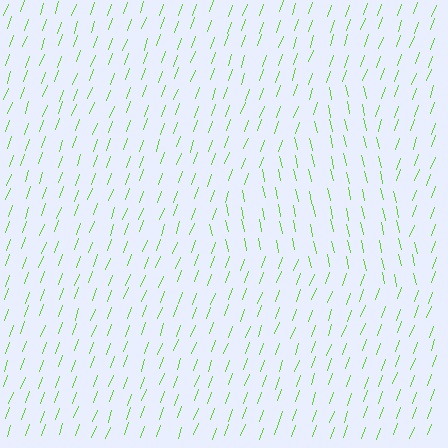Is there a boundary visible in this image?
Yes, there is a texture boundary formed by a change in line orientation.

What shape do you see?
I see a triangle.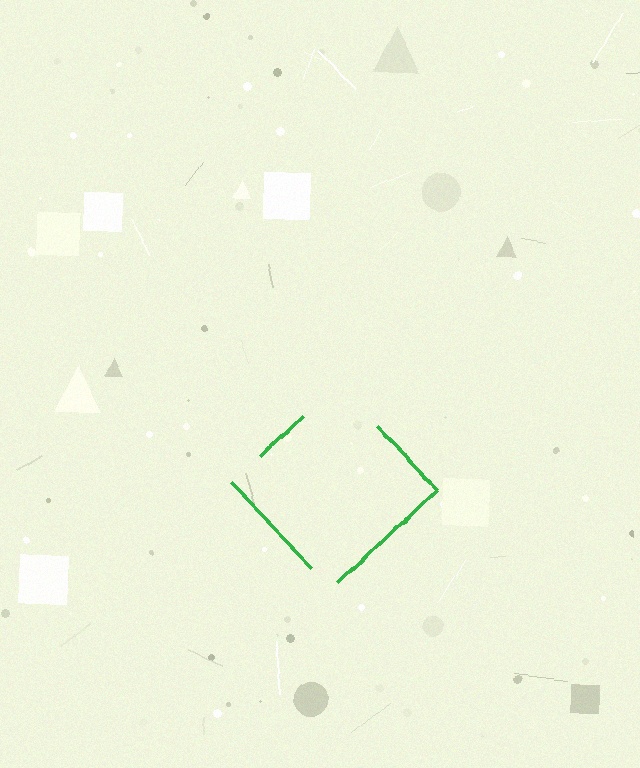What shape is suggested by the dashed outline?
The dashed outline suggests a diamond.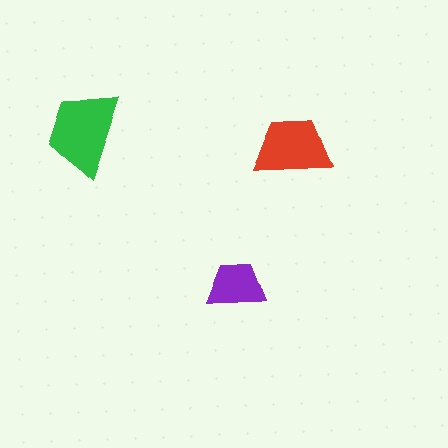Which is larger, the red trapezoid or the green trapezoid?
The green one.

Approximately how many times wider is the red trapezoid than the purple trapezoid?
About 1.5 times wider.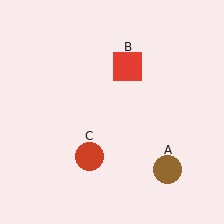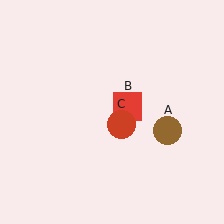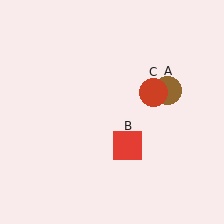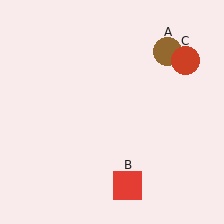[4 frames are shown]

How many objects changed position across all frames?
3 objects changed position: brown circle (object A), red square (object B), red circle (object C).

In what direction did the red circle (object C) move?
The red circle (object C) moved up and to the right.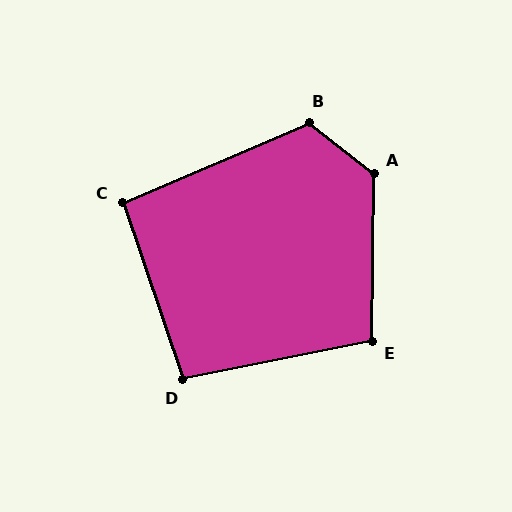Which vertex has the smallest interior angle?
C, at approximately 94 degrees.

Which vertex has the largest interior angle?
A, at approximately 128 degrees.